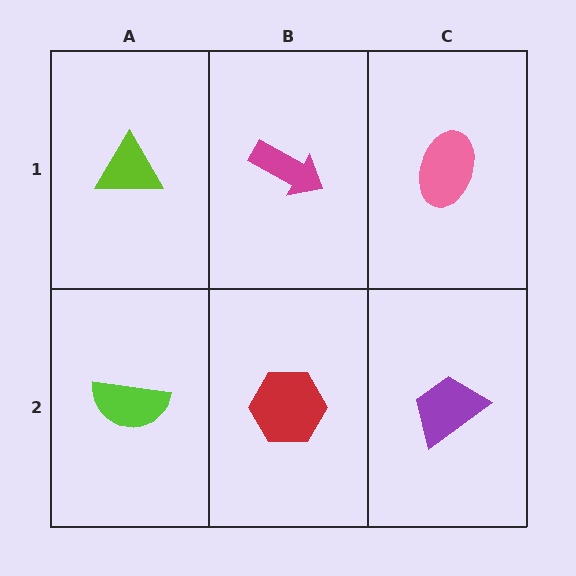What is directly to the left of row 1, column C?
A magenta arrow.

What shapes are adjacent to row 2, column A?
A lime triangle (row 1, column A), a red hexagon (row 2, column B).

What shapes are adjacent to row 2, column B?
A magenta arrow (row 1, column B), a lime semicircle (row 2, column A), a purple trapezoid (row 2, column C).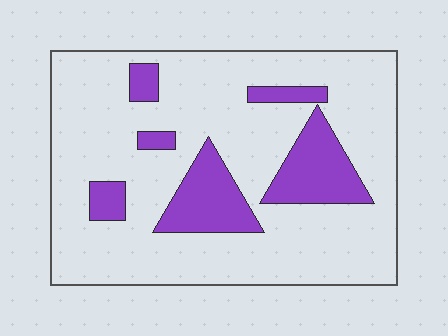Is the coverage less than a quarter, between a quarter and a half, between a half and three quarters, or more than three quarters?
Less than a quarter.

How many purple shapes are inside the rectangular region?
6.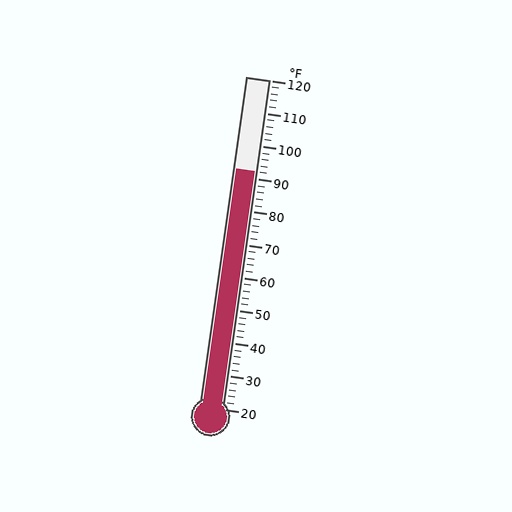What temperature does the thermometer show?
The thermometer shows approximately 92°F.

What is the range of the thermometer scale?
The thermometer scale ranges from 20°F to 120°F.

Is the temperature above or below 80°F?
The temperature is above 80°F.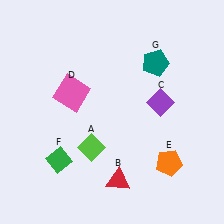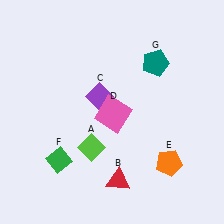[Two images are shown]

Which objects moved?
The objects that moved are: the purple diamond (C), the pink square (D).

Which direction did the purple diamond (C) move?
The purple diamond (C) moved left.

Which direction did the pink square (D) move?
The pink square (D) moved right.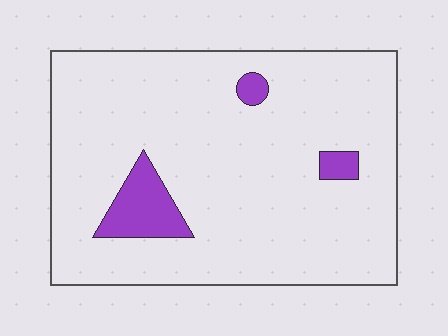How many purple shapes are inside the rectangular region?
3.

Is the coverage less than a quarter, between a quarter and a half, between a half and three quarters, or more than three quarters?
Less than a quarter.